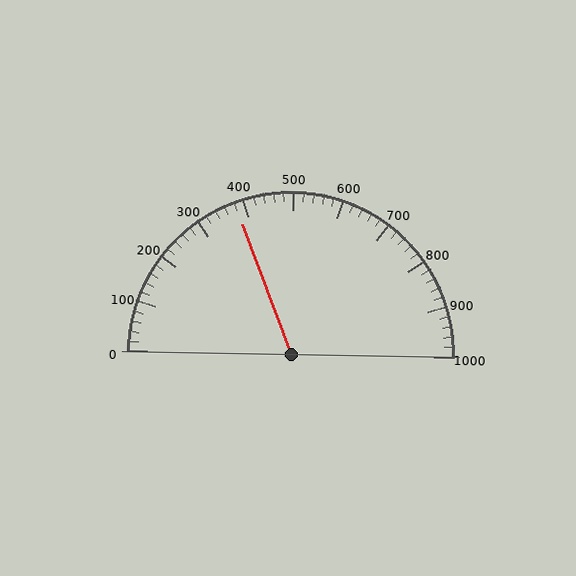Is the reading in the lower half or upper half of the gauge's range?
The reading is in the lower half of the range (0 to 1000).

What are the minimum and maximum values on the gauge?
The gauge ranges from 0 to 1000.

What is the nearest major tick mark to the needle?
The nearest major tick mark is 400.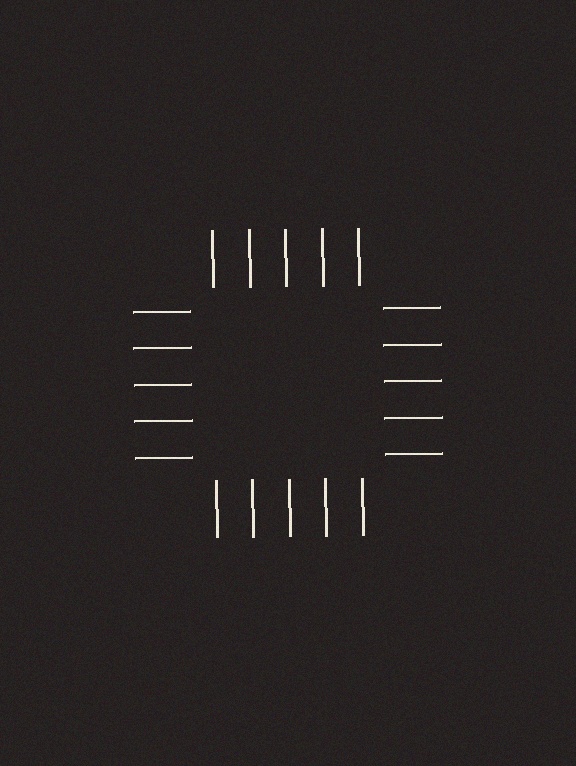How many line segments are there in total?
20 — 5 along each of the 4 edges.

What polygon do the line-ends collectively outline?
An illusory square — the line segments terminate on its edges but no continuous stroke is drawn.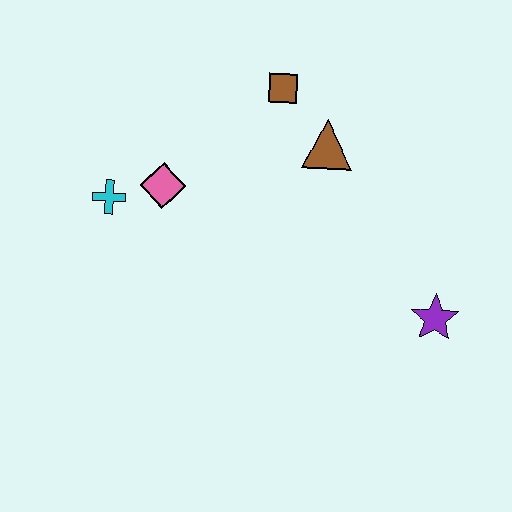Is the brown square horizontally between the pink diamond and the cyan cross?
No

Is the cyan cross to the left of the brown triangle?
Yes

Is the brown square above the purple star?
Yes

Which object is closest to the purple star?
The brown triangle is closest to the purple star.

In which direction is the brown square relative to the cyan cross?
The brown square is to the right of the cyan cross.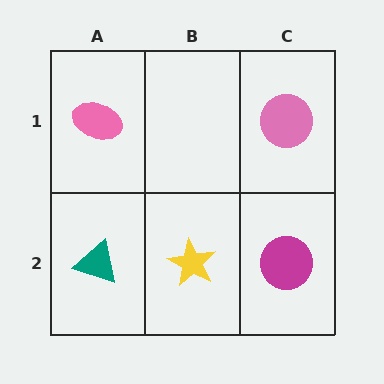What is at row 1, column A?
A pink ellipse.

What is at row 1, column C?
A pink circle.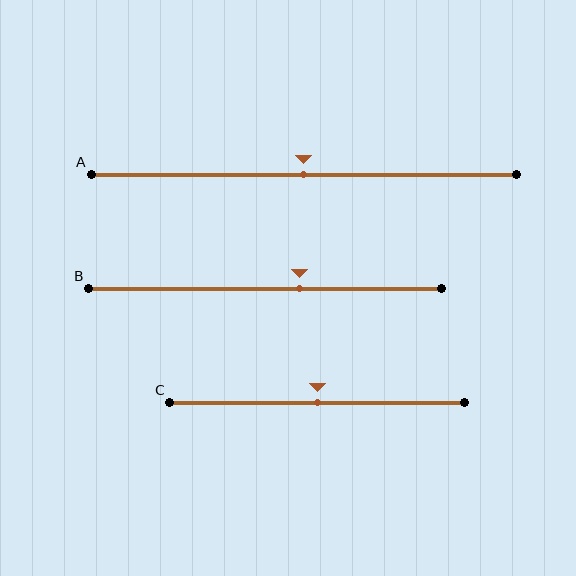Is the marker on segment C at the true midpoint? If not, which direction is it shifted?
Yes, the marker on segment C is at the true midpoint.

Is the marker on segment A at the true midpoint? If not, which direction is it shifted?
Yes, the marker on segment A is at the true midpoint.